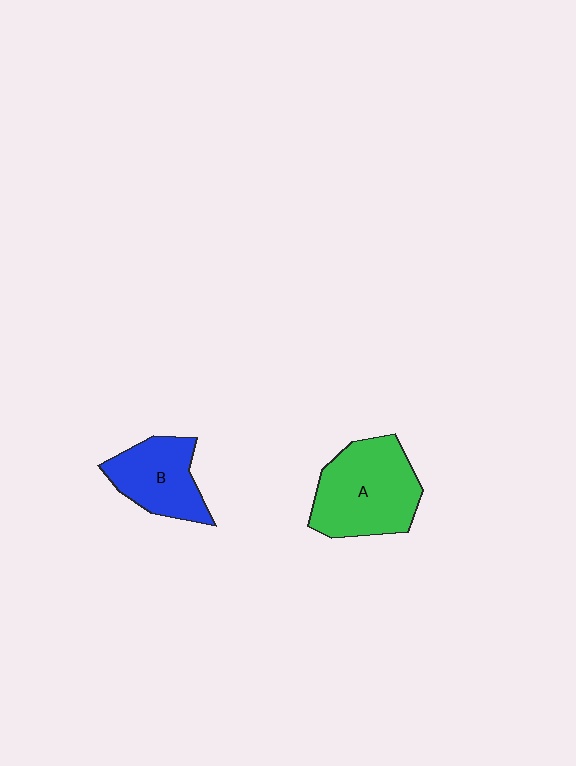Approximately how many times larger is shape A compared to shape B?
Approximately 1.4 times.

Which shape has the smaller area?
Shape B (blue).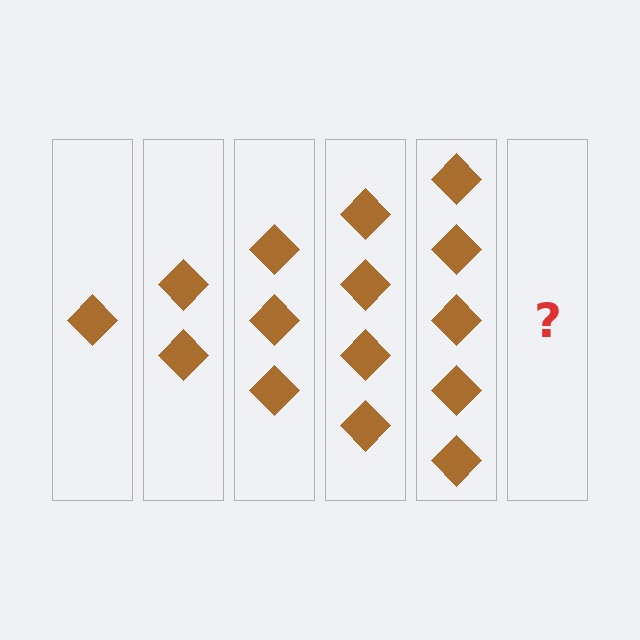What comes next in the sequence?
The next element should be 6 diamonds.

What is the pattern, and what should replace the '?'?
The pattern is that each step adds one more diamond. The '?' should be 6 diamonds.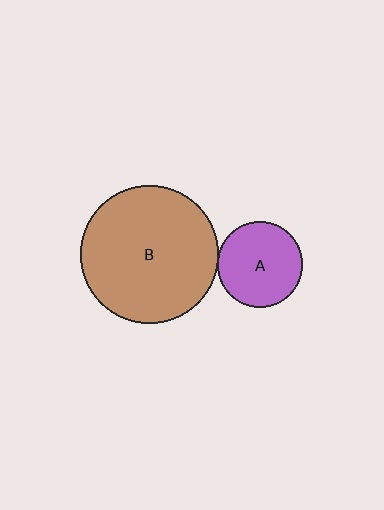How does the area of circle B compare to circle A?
Approximately 2.6 times.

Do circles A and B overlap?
Yes.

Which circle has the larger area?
Circle B (brown).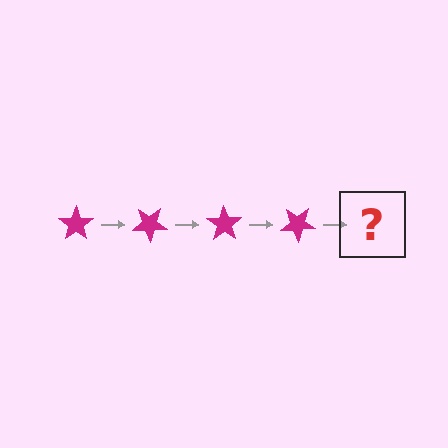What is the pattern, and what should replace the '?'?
The pattern is that the star rotates 35 degrees each step. The '?' should be a magenta star rotated 140 degrees.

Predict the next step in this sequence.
The next step is a magenta star rotated 140 degrees.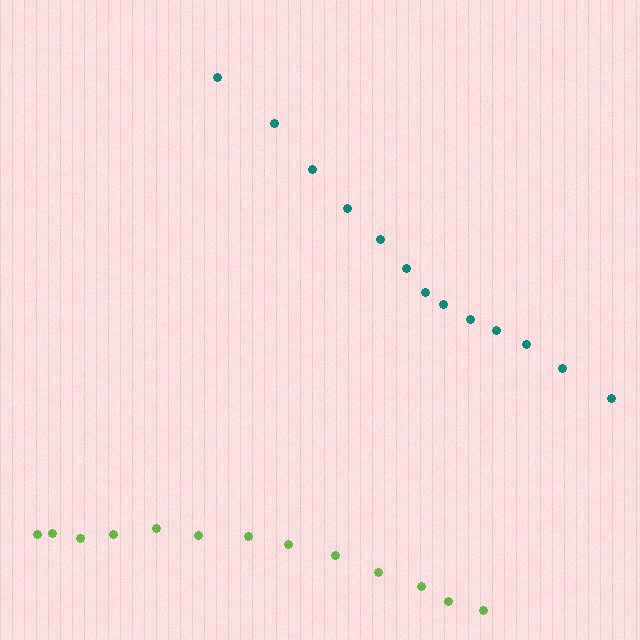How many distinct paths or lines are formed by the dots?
There are 2 distinct paths.